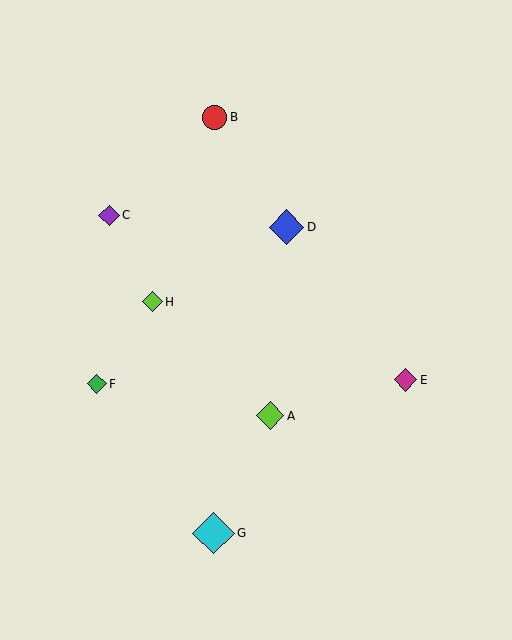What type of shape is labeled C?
Shape C is a purple diamond.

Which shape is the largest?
The cyan diamond (labeled G) is the largest.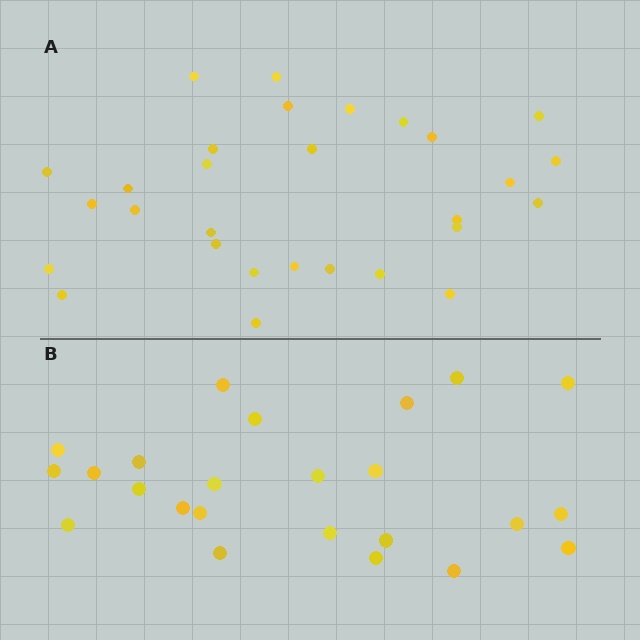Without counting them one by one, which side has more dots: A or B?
Region A (the top region) has more dots.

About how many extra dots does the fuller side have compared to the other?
Region A has about 5 more dots than region B.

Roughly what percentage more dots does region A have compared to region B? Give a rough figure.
About 20% more.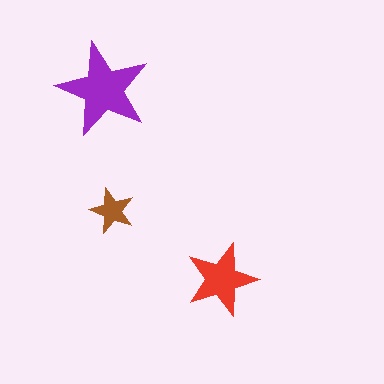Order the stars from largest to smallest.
the purple one, the red one, the brown one.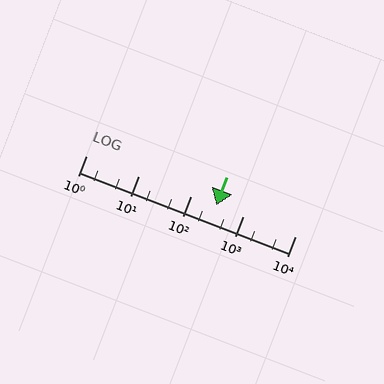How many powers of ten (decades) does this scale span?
The scale spans 4 decades, from 1 to 10000.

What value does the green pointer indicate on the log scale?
The pointer indicates approximately 310.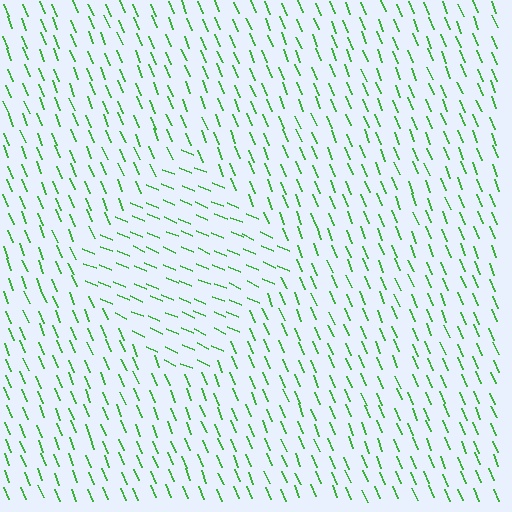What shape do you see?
I see a diamond.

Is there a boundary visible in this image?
Yes, there is a texture boundary formed by a change in line orientation.